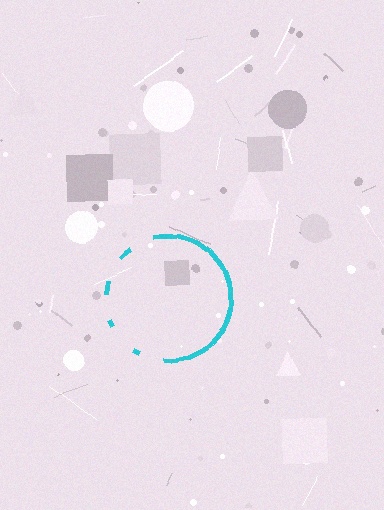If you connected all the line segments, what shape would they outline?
They would outline a circle.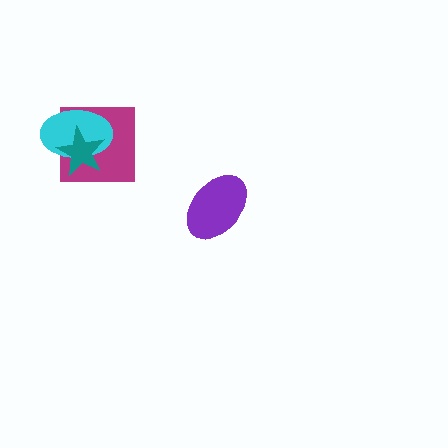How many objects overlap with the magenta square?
2 objects overlap with the magenta square.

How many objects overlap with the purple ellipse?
0 objects overlap with the purple ellipse.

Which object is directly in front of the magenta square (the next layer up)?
The cyan ellipse is directly in front of the magenta square.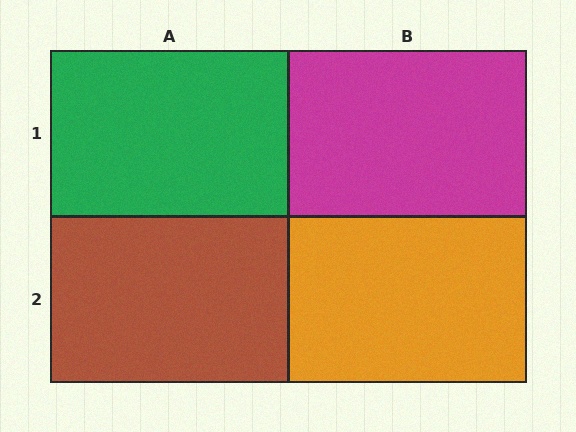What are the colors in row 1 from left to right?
Green, magenta.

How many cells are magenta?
1 cell is magenta.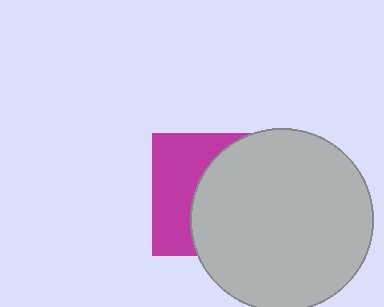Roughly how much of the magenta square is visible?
A small part of it is visible (roughly 41%).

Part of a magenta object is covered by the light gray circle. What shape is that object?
It is a square.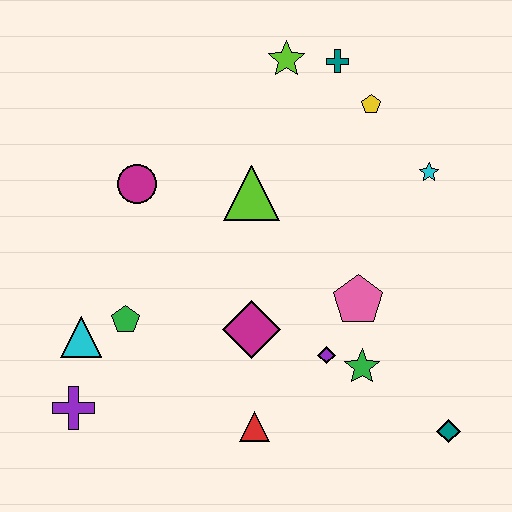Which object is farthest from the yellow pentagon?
The purple cross is farthest from the yellow pentagon.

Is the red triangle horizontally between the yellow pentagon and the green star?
No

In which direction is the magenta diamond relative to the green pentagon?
The magenta diamond is to the right of the green pentagon.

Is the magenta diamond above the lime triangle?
No